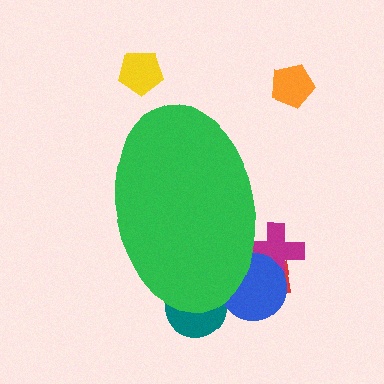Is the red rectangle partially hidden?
Yes, the red rectangle is partially hidden behind the green ellipse.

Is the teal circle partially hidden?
Yes, the teal circle is partially hidden behind the green ellipse.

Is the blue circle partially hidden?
Yes, the blue circle is partially hidden behind the green ellipse.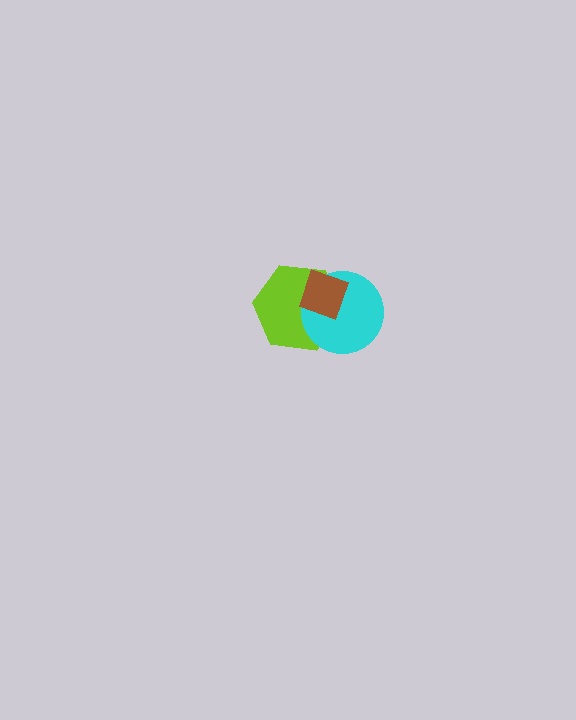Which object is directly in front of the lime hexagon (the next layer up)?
The cyan circle is directly in front of the lime hexagon.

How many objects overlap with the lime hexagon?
2 objects overlap with the lime hexagon.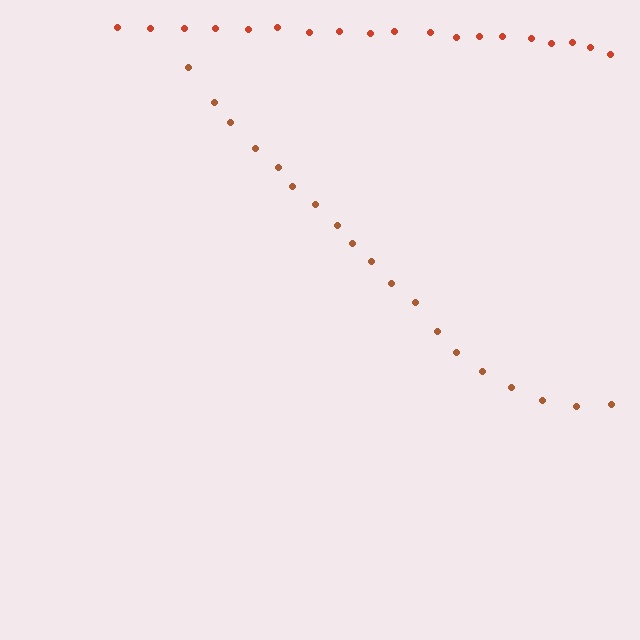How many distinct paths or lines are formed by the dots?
There are 2 distinct paths.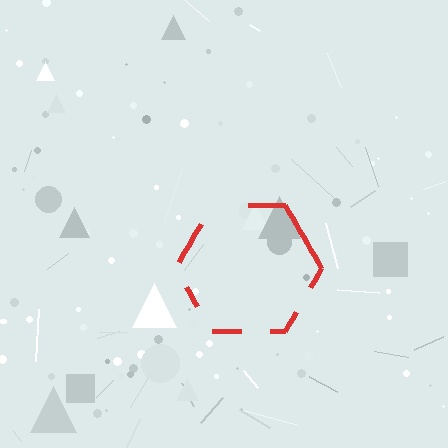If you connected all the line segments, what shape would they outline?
They would outline a hexagon.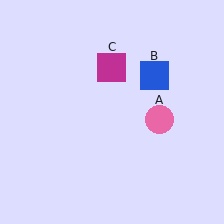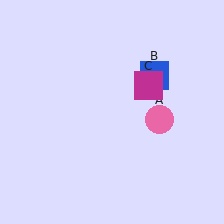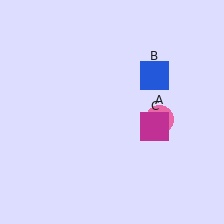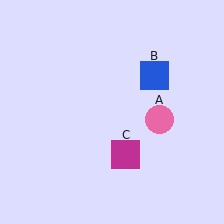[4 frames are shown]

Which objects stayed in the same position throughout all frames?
Pink circle (object A) and blue square (object B) remained stationary.